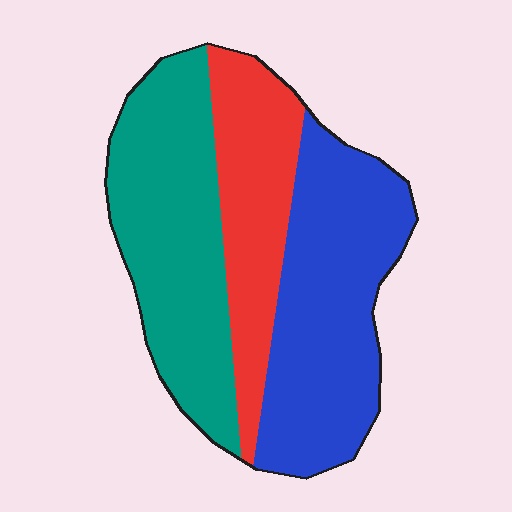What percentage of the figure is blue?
Blue covers roughly 40% of the figure.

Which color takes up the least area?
Red, at roughly 25%.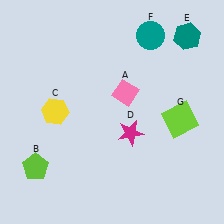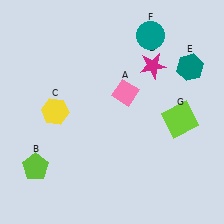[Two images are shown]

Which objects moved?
The objects that moved are: the magenta star (D), the teal hexagon (E).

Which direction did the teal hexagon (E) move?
The teal hexagon (E) moved down.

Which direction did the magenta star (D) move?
The magenta star (D) moved up.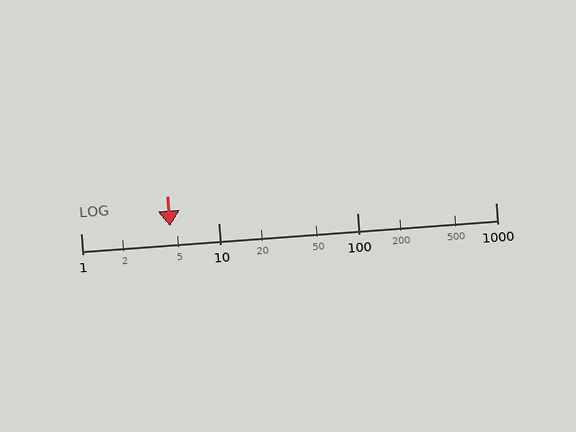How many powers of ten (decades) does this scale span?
The scale spans 3 decades, from 1 to 1000.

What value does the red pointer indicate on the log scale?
The pointer indicates approximately 4.4.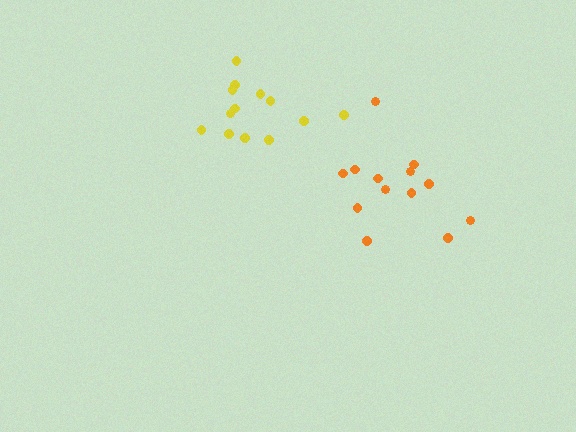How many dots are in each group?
Group 1: 13 dots, Group 2: 13 dots (26 total).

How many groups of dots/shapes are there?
There are 2 groups.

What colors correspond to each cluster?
The clusters are colored: orange, yellow.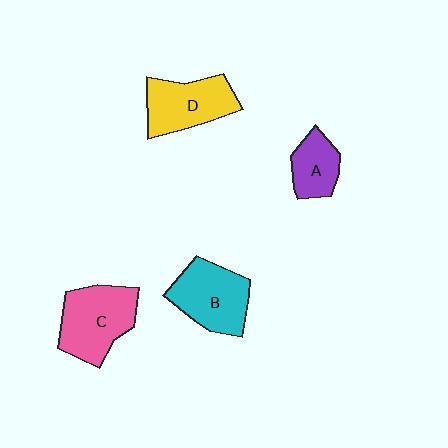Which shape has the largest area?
Shape C (pink).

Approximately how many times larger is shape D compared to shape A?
Approximately 1.6 times.